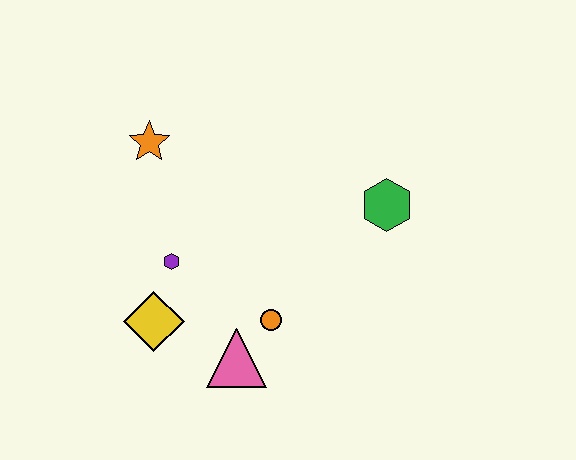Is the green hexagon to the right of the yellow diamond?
Yes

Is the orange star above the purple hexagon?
Yes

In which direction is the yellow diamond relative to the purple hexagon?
The yellow diamond is below the purple hexagon.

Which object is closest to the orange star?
The purple hexagon is closest to the orange star.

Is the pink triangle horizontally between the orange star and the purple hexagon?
No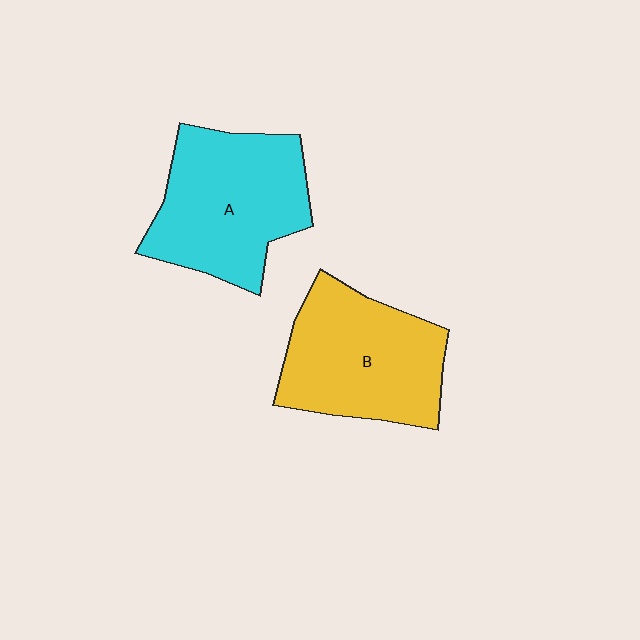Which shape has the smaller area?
Shape B (yellow).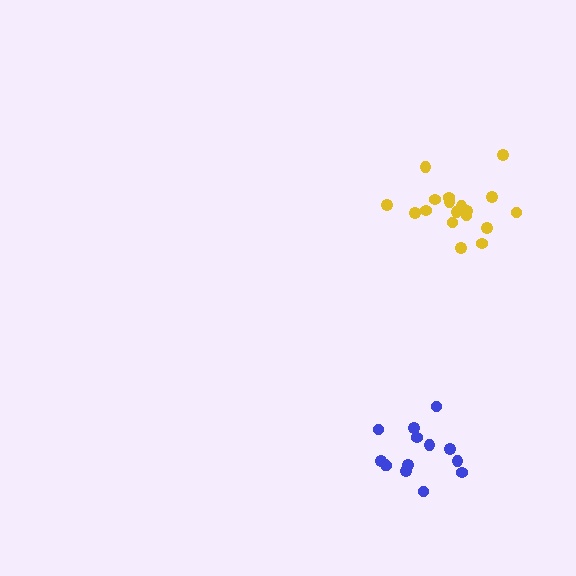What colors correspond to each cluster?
The clusters are colored: blue, yellow.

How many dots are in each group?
Group 1: 14 dots, Group 2: 18 dots (32 total).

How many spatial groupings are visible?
There are 2 spatial groupings.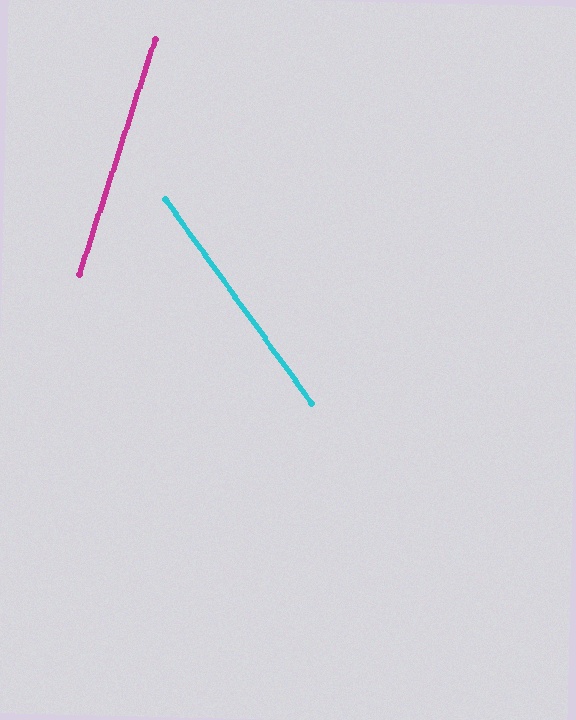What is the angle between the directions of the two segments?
Approximately 53 degrees.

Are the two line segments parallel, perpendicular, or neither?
Neither parallel nor perpendicular — they differ by about 53°.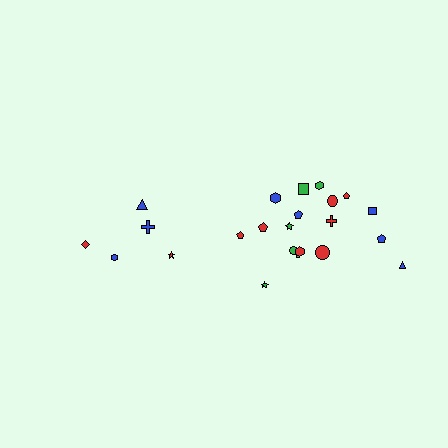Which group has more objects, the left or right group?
The right group.